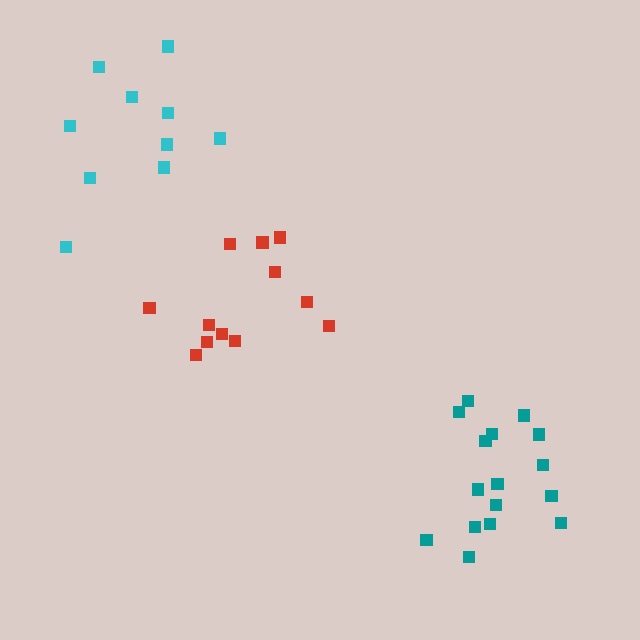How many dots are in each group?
Group 1: 12 dots, Group 2: 10 dots, Group 3: 16 dots (38 total).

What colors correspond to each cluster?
The clusters are colored: red, cyan, teal.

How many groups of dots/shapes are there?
There are 3 groups.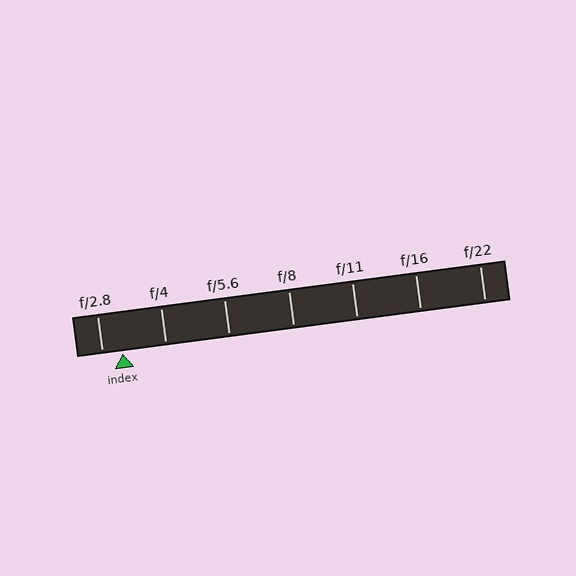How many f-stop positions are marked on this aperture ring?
There are 7 f-stop positions marked.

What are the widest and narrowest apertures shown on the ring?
The widest aperture shown is f/2.8 and the narrowest is f/22.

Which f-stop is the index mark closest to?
The index mark is closest to f/2.8.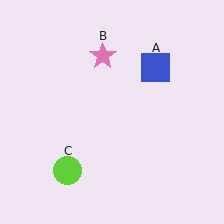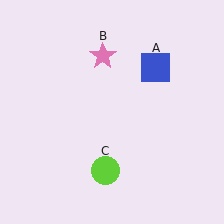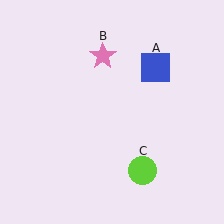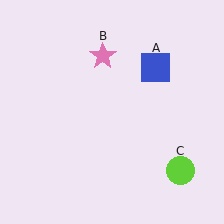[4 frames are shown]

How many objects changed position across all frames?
1 object changed position: lime circle (object C).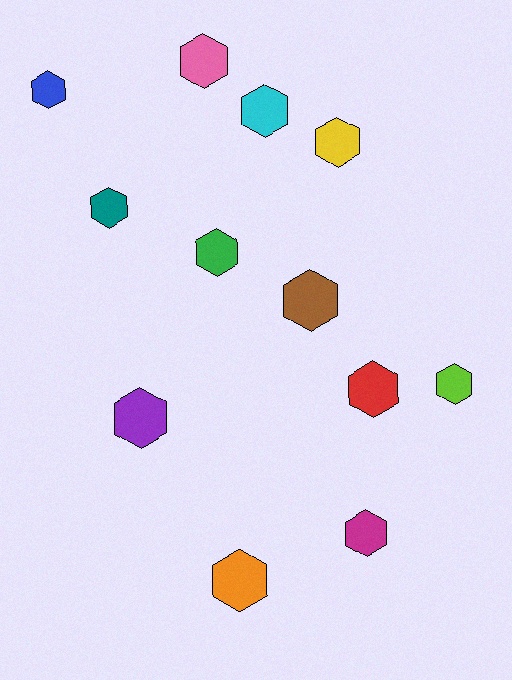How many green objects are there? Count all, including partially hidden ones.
There is 1 green object.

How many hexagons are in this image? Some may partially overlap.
There are 12 hexagons.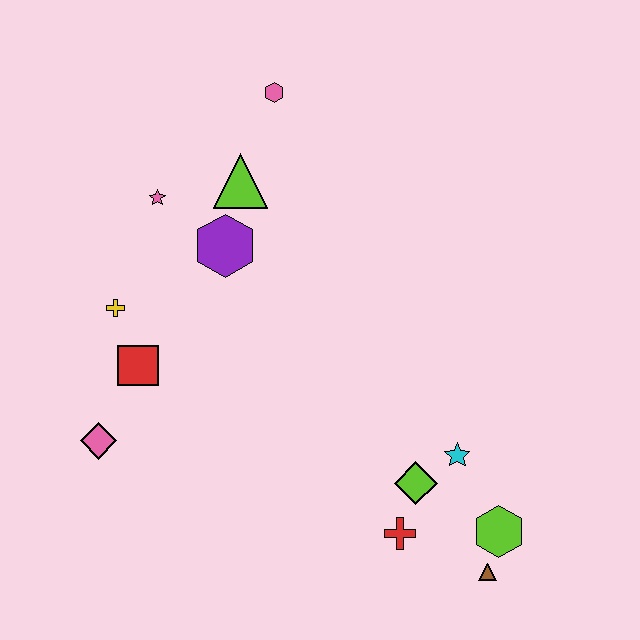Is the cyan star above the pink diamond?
No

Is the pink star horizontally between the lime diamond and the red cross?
No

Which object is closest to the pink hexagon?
The lime triangle is closest to the pink hexagon.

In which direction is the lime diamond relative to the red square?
The lime diamond is to the right of the red square.